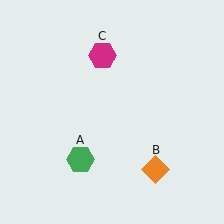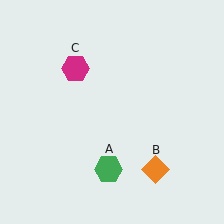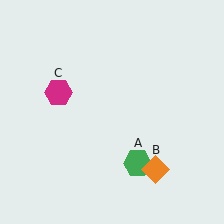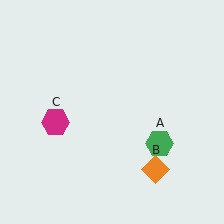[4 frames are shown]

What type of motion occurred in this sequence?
The green hexagon (object A), magenta hexagon (object C) rotated counterclockwise around the center of the scene.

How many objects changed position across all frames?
2 objects changed position: green hexagon (object A), magenta hexagon (object C).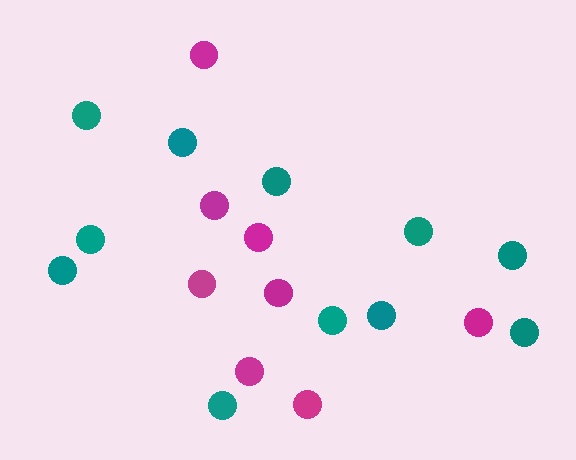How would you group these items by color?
There are 2 groups: one group of magenta circles (8) and one group of teal circles (11).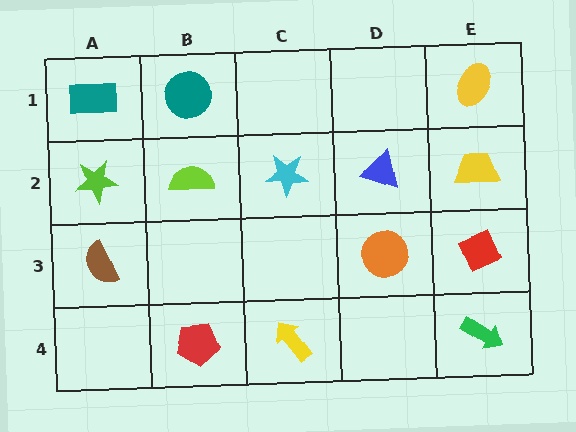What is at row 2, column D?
A blue triangle.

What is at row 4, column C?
A yellow arrow.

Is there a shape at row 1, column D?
No, that cell is empty.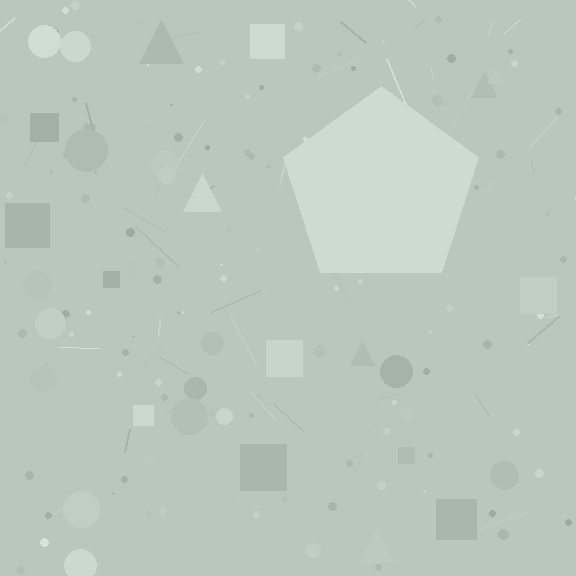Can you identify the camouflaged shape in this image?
The camouflaged shape is a pentagon.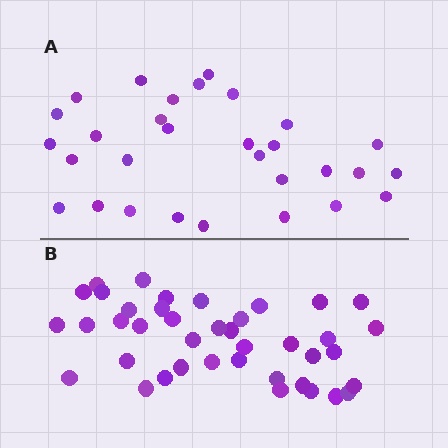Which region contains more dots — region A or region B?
Region B (the bottom region) has more dots.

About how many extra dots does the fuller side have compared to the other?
Region B has roughly 10 or so more dots than region A.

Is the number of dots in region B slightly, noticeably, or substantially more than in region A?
Region B has noticeably more, but not dramatically so. The ratio is roughly 1.3 to 1.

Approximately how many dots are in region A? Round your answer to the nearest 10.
About 30 dots.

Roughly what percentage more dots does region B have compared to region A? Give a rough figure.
About 35% more.